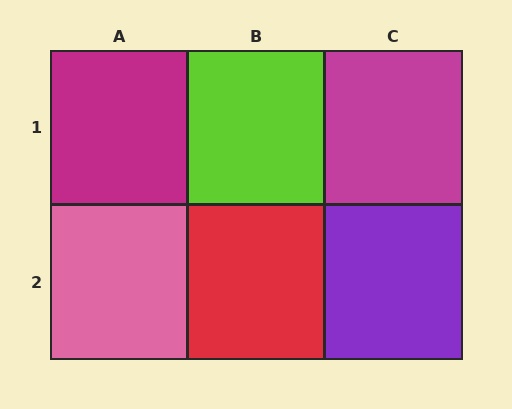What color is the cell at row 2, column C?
Purple.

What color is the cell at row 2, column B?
Red.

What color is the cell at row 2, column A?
Pink.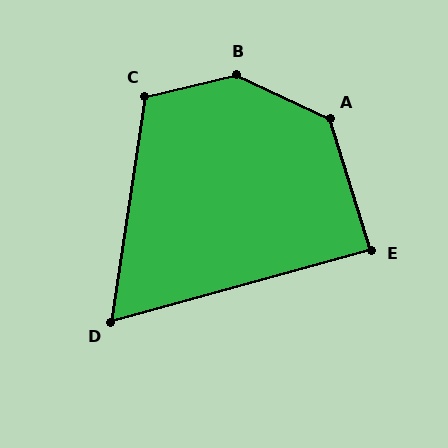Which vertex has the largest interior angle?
B, at approximately 141 degrees.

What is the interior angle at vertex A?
Approximately 132 degrees (obtuse).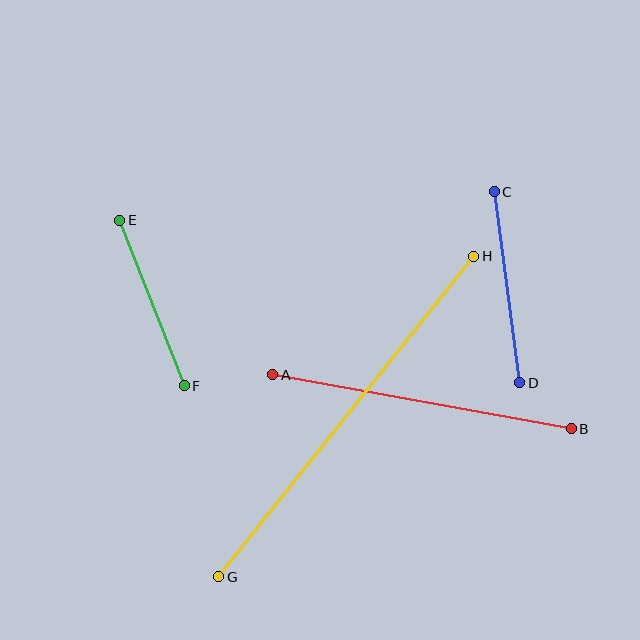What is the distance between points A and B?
The distance is approximately 304 pixels.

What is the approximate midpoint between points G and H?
The midpoint is at approximately (346, 416) pixels.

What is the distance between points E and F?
The distance is approximately 178 pixels.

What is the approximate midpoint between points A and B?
The midpoint is at approximately (422, 402) pixels.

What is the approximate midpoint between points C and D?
The midpoint is at approximately (507, 287) pixels.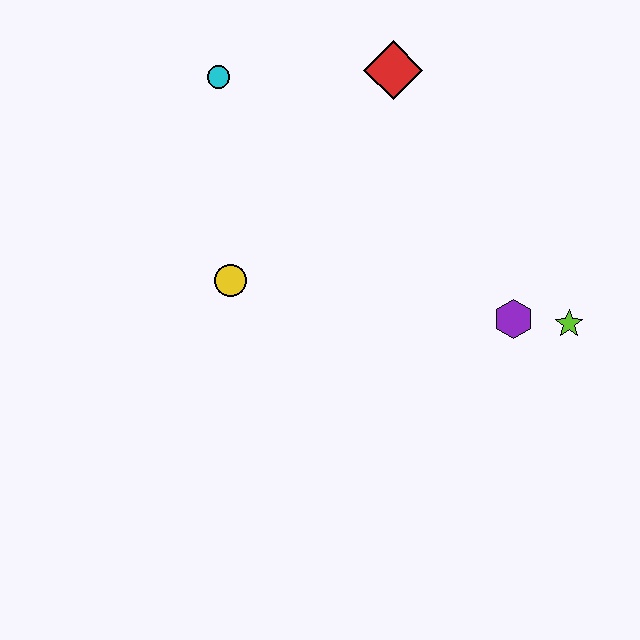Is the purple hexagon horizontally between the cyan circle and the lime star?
Yes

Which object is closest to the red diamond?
The cyan circle is closest to the red diamond.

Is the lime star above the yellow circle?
No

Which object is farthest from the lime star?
The cyan circle is farthest from the lime star.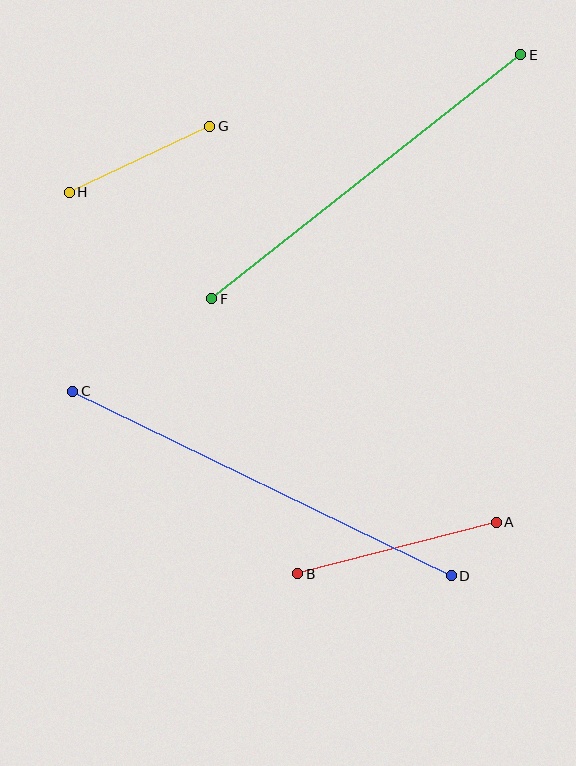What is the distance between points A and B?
The distance is approximately 205 pixels.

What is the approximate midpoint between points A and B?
The midpoint is at approximately (397, 548) pixels.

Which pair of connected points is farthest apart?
Points C and D are farthest apart.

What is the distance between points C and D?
The distance is approximately 421 pixels.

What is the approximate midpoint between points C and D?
The midpoint is at approximately (262, 483) pixels.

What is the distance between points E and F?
The distance is approximately 393 pixels.